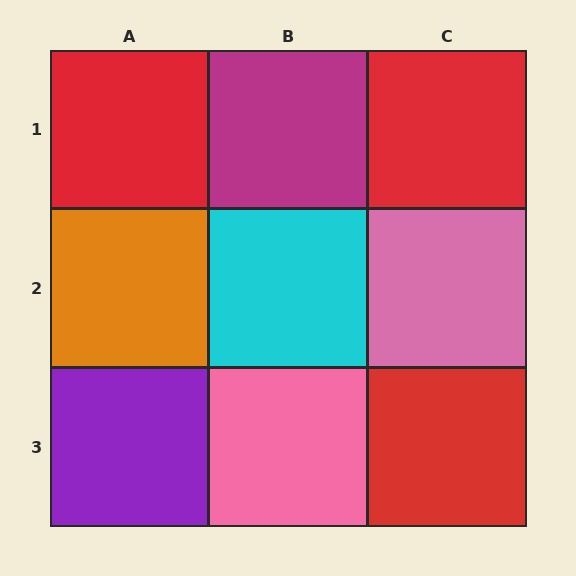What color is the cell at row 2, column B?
Cyan.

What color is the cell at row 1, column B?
Magenta.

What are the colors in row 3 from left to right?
Purple, pink, red.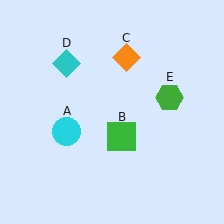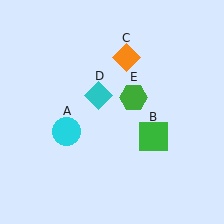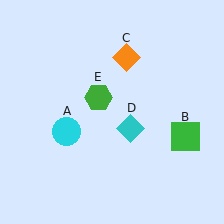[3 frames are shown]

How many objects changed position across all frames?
3 objects changed position: green square (object B), cyan diamond (object D), green hexagon (object E).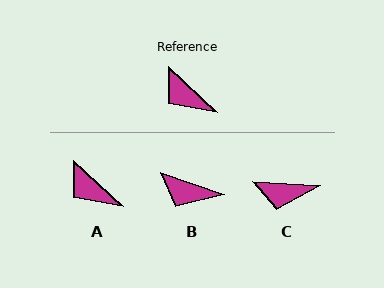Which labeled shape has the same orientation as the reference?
A.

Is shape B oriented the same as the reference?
No, it is off by about 24 degrees.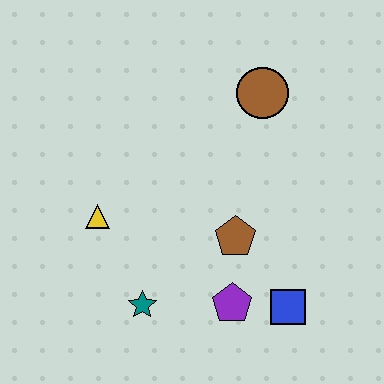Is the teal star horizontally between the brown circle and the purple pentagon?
No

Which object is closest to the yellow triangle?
The teal star is closest to the yellow triangle.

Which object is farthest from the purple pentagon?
The brown circle is farthest from the purple pentagon.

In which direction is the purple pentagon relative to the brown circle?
The purple pentagon is below the brown circle.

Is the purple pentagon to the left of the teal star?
No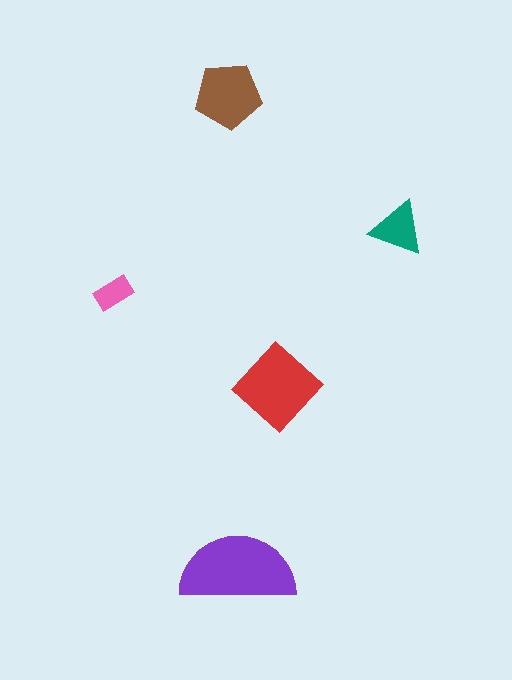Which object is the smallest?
The pink rectangle.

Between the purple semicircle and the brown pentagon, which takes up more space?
The purple semicircle.